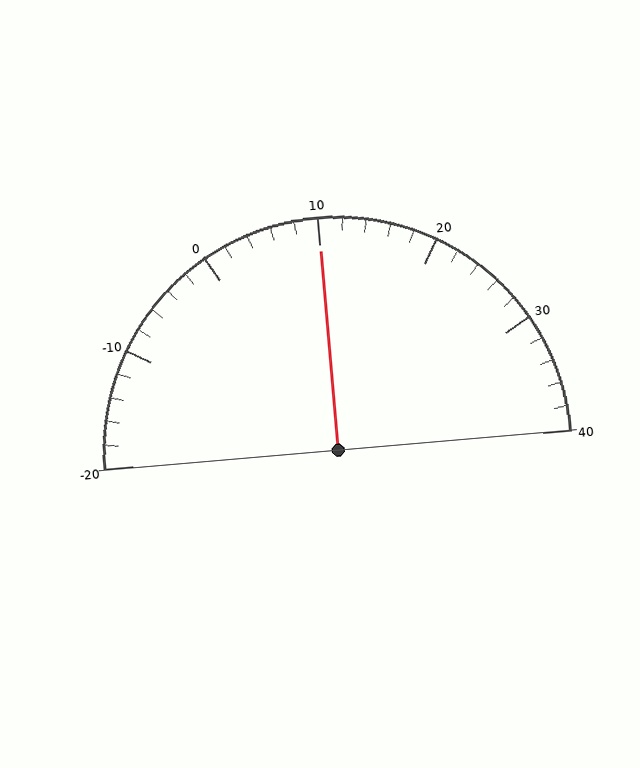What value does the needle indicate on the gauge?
The needle indicates approximately 10.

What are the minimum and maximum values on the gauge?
The gauge ranges from -20 to 40.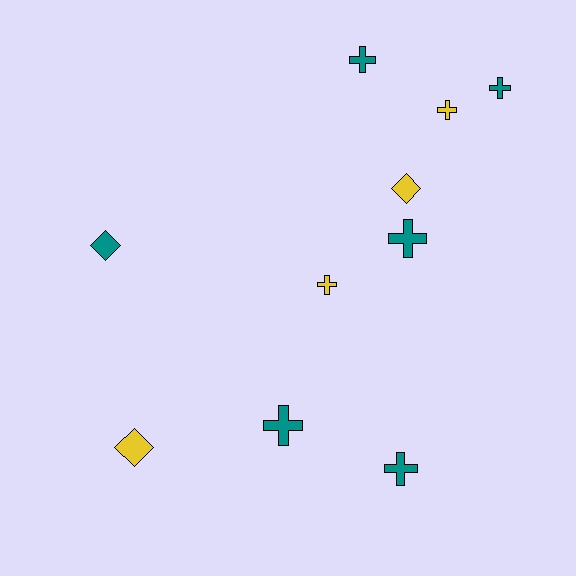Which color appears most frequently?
Teal, with 6 objects.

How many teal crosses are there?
There are 5 teal crosses.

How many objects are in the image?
There are 10 objects.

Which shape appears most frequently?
Cross, with 7 objects.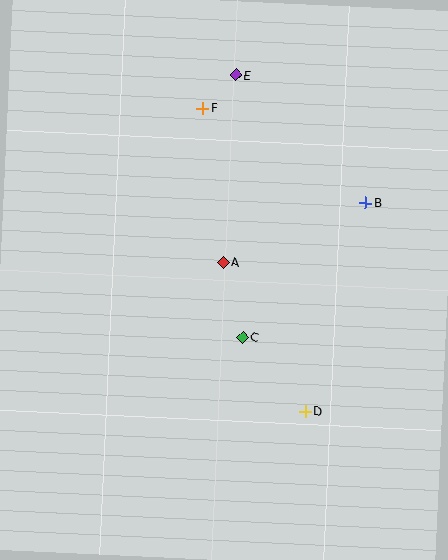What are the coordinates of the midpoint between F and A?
The midpoint between F and A is at (213, 185).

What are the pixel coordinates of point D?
Point D is at (305, 411).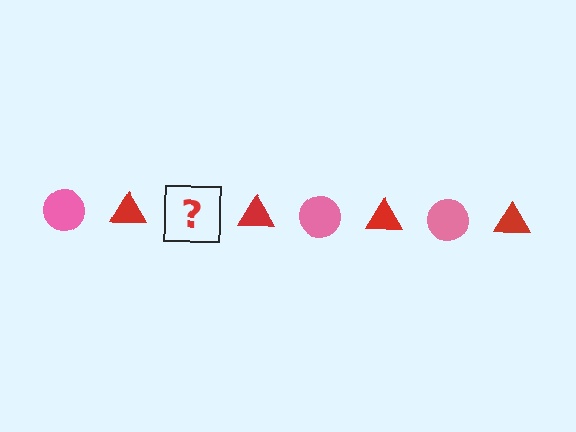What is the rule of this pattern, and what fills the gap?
The rule is that the pattern alternates between pink circle and red triangle. The gap should be filled with a pink circle.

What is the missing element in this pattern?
The missing element is a pink circle.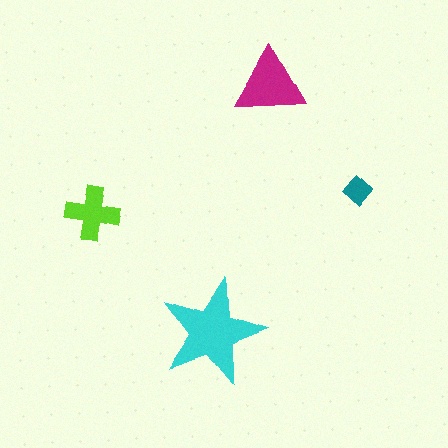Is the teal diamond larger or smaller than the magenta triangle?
Smaller.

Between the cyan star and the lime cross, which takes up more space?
The cyan star.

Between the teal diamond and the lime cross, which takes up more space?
The lime cross.